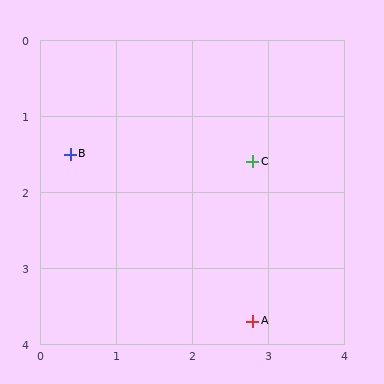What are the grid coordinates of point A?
Point A is at approximately (2.8, 3.7).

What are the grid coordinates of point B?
Point B is at approximately (0.4, 1.5).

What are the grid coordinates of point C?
Point C is at approximately (2.8, 1.6).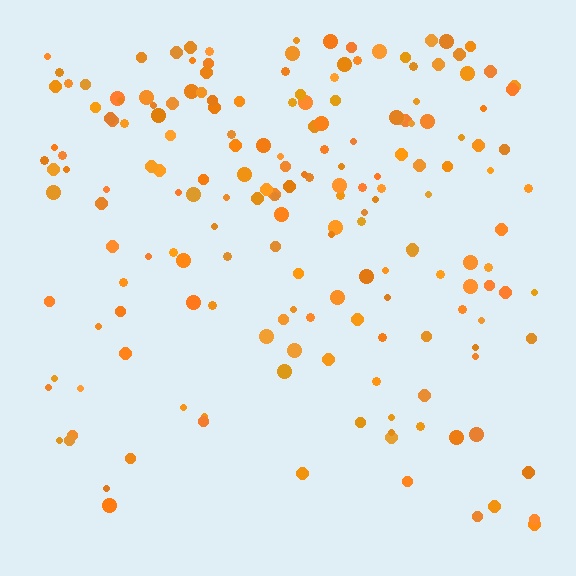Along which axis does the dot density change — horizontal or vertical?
Vertical.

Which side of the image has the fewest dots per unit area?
The bottom.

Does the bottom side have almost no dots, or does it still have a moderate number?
Still a moderate number, just noticeably fewer than the top.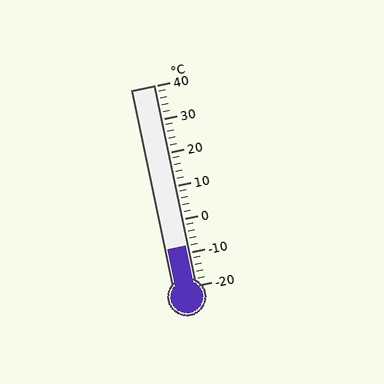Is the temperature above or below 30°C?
The temperature is below 30°C.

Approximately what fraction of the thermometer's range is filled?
The thermometer is filled to approximately 20% of its range.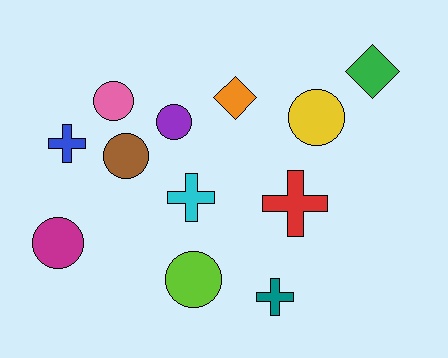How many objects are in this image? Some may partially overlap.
There are 12 objects.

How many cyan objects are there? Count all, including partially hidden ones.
There is 1 cyan object.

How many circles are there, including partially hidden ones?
There are 6 circles.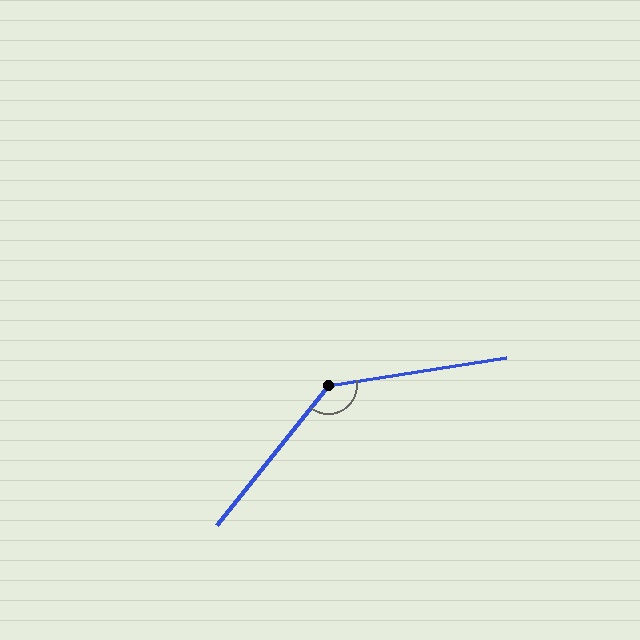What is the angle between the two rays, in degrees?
Approximately 138 degrees.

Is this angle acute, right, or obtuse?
It is obtuse.